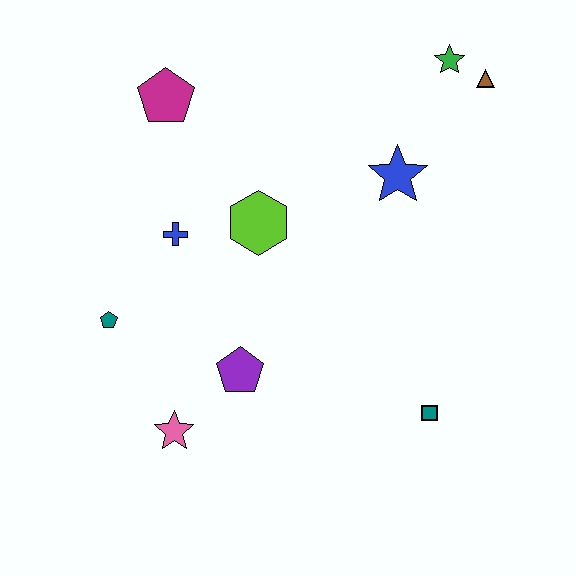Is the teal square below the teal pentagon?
Yes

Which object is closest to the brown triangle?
The green star is closest to the brown triangle.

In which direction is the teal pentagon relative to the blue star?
The teal pentagon is to the left of the blue star.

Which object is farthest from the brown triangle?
The pink star is farthest from the brown triangle.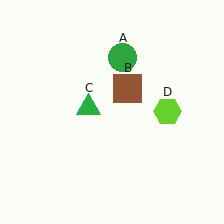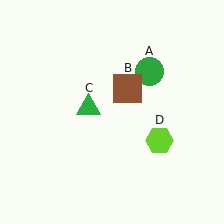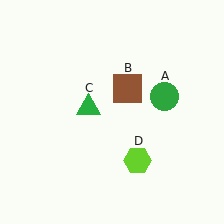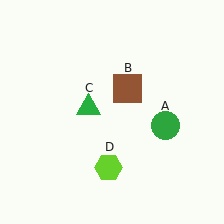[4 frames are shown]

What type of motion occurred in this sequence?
The green circle (object A), lime hexagon (object D) rotated clockwise around the center of the scene.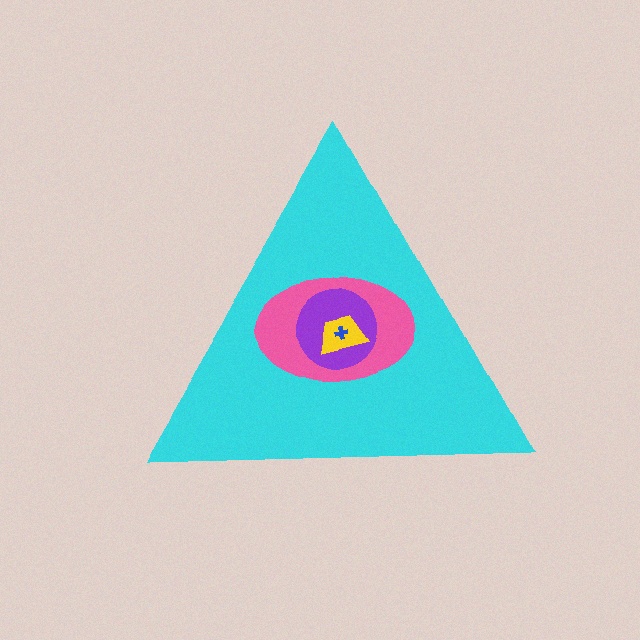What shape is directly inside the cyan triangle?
The pink ellipse.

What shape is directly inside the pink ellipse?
The purple circle.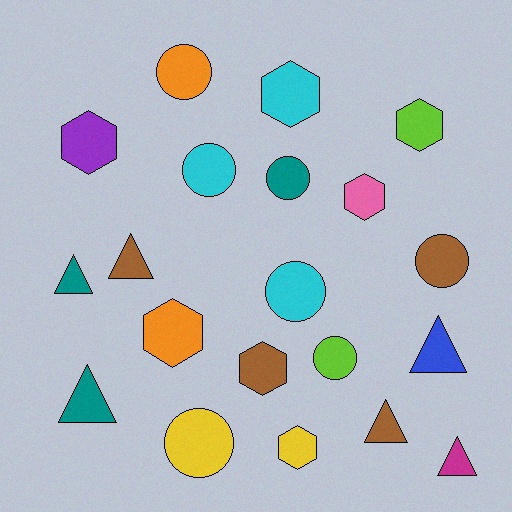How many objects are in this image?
There are 20 objects.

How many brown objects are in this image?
There are 4 brown objects.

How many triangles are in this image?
There are 6 triangles.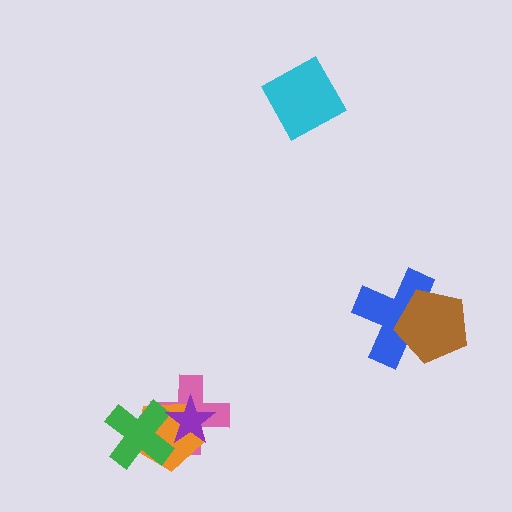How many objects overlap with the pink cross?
3 objects overlap with the pink cross.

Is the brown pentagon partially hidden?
No, no other shape covers it.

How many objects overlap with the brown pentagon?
1 object overlaps with the brown pentagon.